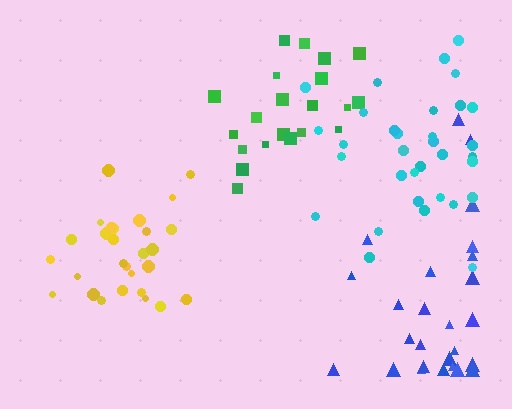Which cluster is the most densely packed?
Yellow.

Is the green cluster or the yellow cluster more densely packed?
Yellow.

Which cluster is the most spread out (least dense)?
Blue.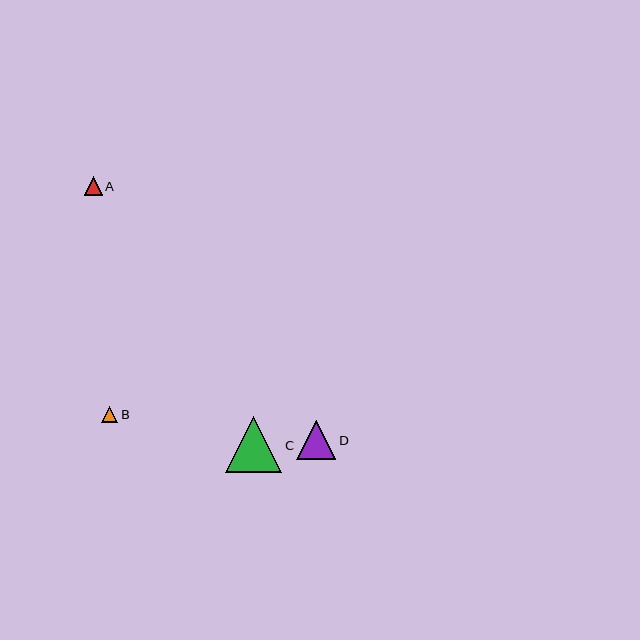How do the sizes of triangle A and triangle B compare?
Triangle A and triangle B are approximately the same size.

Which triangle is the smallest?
Triangle B is the smallest with a size of approximately 17 pixels.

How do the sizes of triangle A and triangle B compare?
Triangle A and triangle B are approximately the same size.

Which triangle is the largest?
Triangle C is the largest with a size of approximately 56 pixels.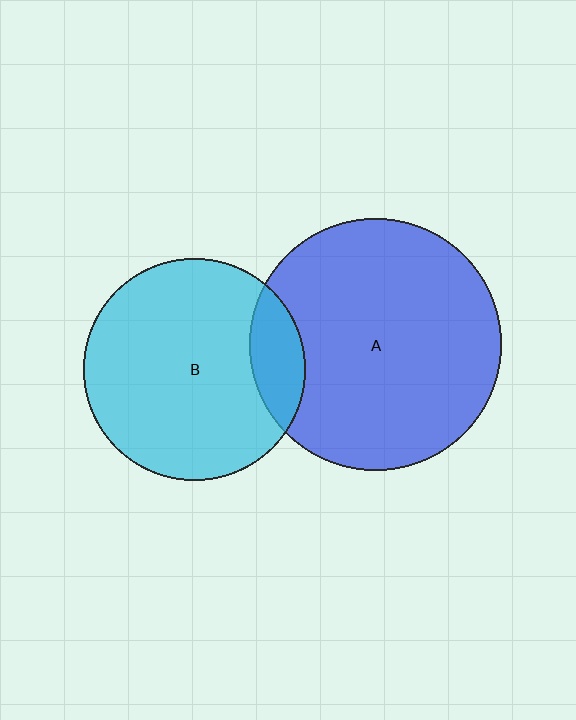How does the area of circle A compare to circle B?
Approximately 1.3 times.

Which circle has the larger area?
Circle A (blue).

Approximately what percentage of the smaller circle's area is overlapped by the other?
Approximately 15%.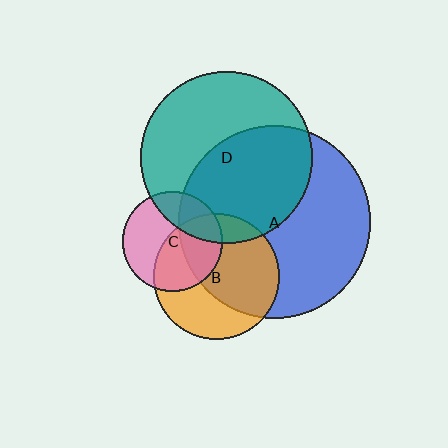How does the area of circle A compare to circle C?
Approximately 3.7 times.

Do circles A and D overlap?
Yes.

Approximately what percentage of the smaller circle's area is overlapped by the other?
Approximately 50%.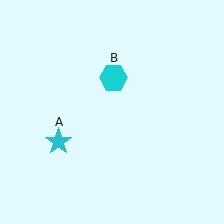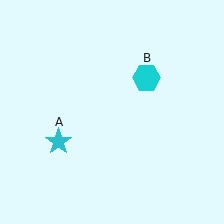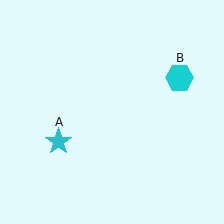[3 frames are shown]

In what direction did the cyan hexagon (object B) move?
The cyan hexagon (object B) moved right.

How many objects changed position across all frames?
1 object changed position: cyan hexagon (object B).